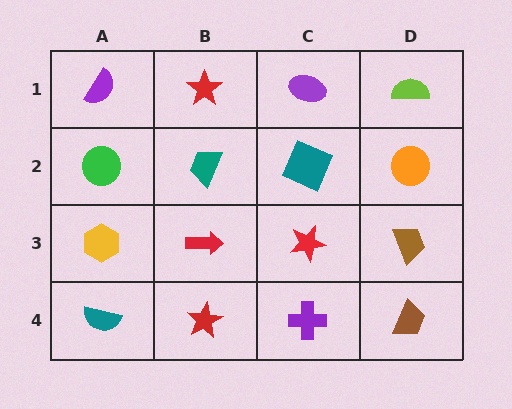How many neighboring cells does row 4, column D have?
2.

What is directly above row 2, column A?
A purple semicircle.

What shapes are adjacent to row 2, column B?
A red star (row 1, column B), a red arrow (row 3, column B), a green circle (row 2, column A), a teal square (row 2, column C).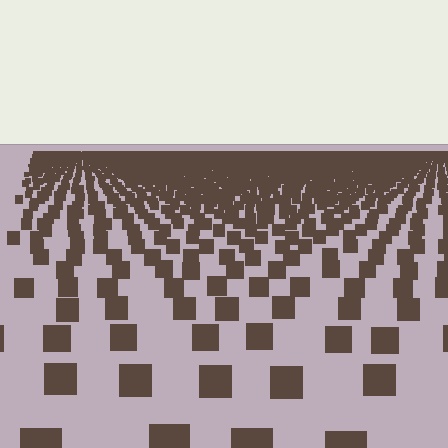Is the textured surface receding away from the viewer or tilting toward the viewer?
The surface is receding away from the viewer. Texture elements get smaller and denser toward the top.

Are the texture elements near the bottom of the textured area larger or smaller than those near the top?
Larger. Near the bottom, elements are closer to the viewer and appear at a bigger on-screen size.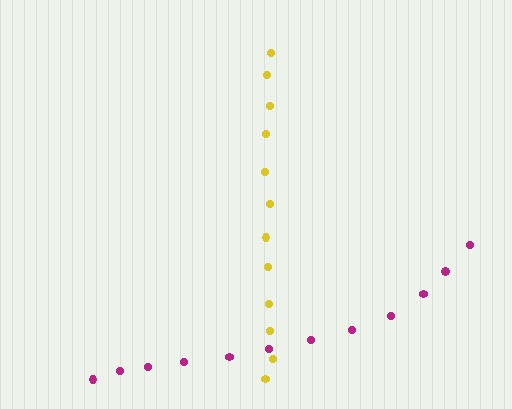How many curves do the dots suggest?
There are 2 distinct paths.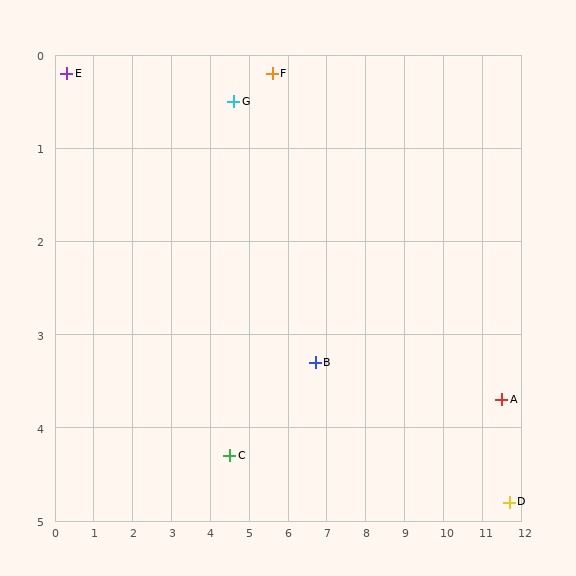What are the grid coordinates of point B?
Point B is at approximately (6.7, 3.3).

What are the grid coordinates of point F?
Point F is at approximately (5.6, 0.2).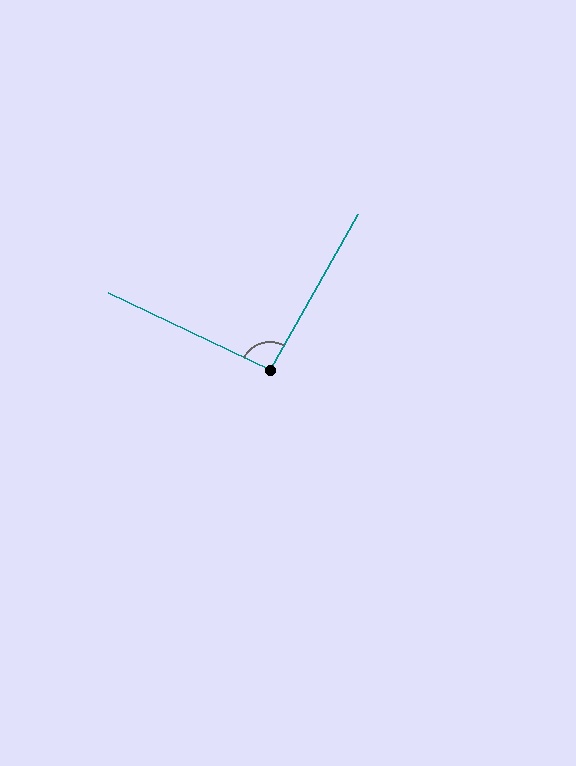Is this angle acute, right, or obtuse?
It is approximately a right angle.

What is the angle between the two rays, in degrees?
Approximately 94 degrees.